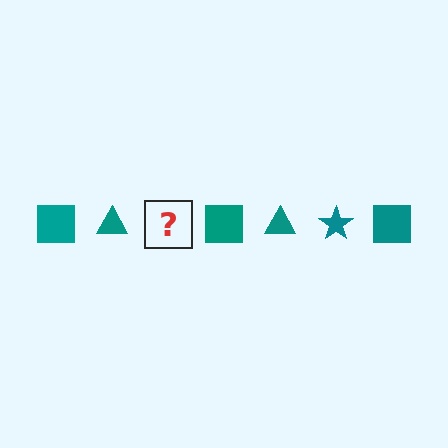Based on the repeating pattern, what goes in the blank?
The blank should be a teal star.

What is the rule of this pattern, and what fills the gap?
The rule is that the pattern cycles through square, triangle, star shapes in teal. The gap should be filled with a teal star.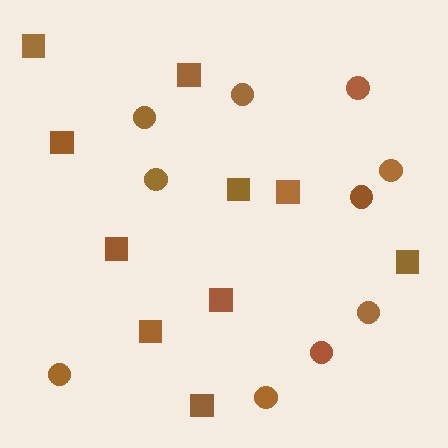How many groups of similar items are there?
There are 2 groups: one group of circles (10) and one group of squares (10).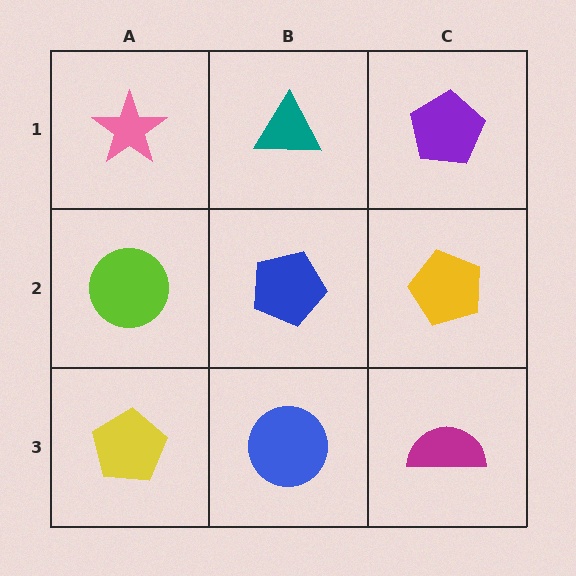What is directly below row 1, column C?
A yellow pentagon.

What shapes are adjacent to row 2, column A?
A pink star (row 1, column A), a yellow pentagon (row 3, column A), a blue pentagon (row 2, column B).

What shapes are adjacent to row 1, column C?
A yellow pentagon (row 2, column C), a teal triangle (row 1, column B).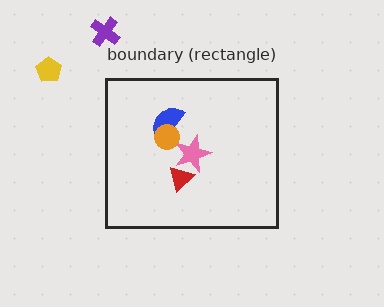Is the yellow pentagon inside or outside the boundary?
Outside.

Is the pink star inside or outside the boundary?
Inside.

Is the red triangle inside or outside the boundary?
Inside.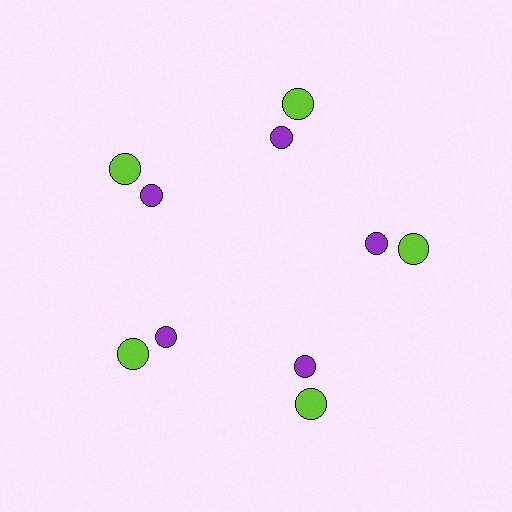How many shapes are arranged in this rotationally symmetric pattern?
There are 10 shapes, arranged in 5 groups of 2.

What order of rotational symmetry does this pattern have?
This pattern has 5-fold rotational symmetry.